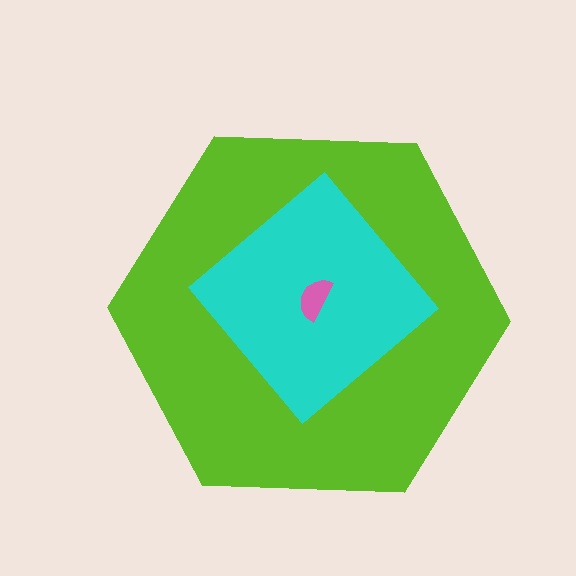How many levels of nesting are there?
3.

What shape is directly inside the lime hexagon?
The cyan diamond.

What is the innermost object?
The pink semicircle.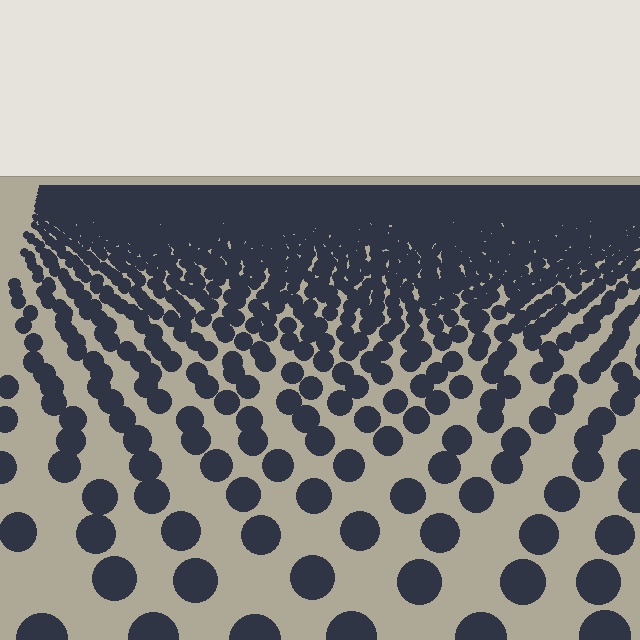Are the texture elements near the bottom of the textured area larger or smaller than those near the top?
Larger. Near the bottom, elements are closer to the viewer and appear at a bigger on-screen size.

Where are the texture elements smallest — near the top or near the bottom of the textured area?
Near the top.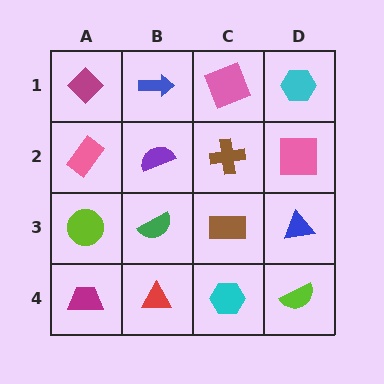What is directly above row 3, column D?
A pink square.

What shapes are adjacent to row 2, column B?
A blue arrow (row 1, column B), a green semicircle (row 3, column B), a pink rectangle (row 2, column A), a brown cross (row 2, column C).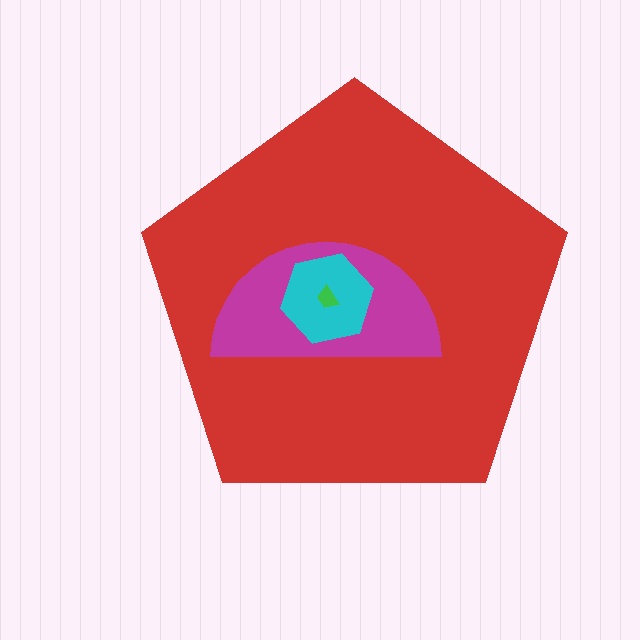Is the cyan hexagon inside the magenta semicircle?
Yes.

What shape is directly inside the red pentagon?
The magenta semicircle.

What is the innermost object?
The green trapezoid.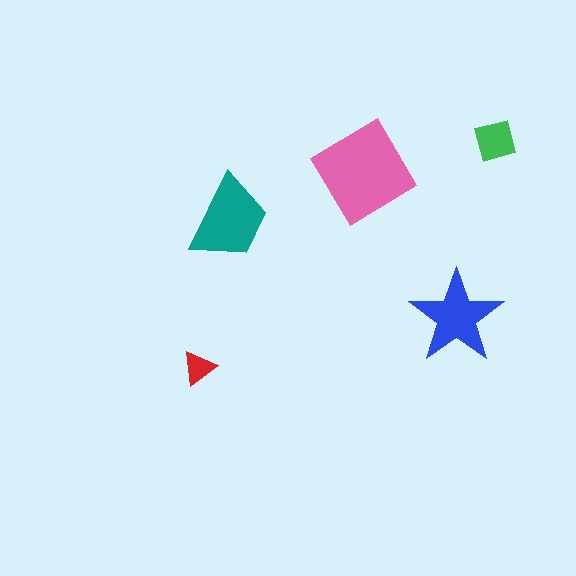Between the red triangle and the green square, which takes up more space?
The green square.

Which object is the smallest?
The red triangle.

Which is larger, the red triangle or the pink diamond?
The pink diamond.